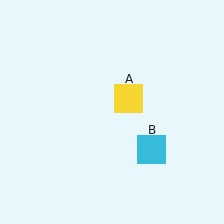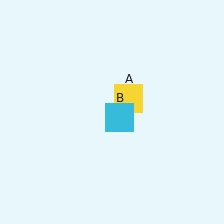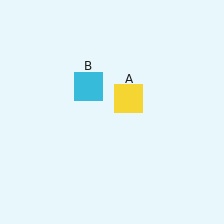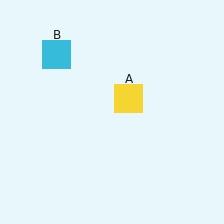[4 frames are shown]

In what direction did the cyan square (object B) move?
The cyan square (object B) moved up and to the left.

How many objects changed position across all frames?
1 object changed position: cyan square (object B).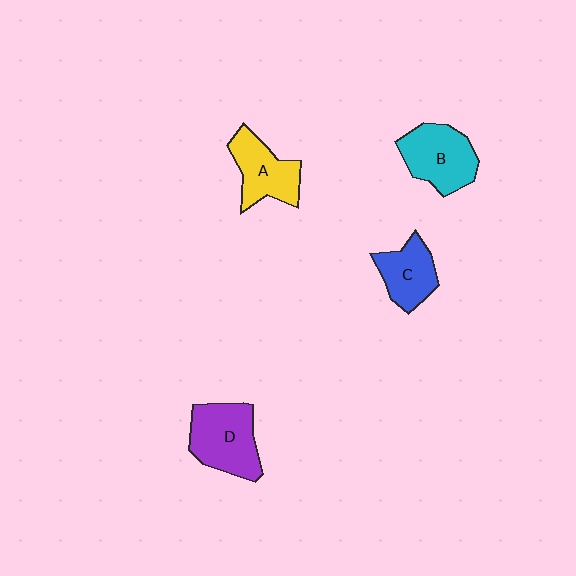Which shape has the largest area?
Shape D (purple).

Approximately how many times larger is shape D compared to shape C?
Approximately 1.4 times.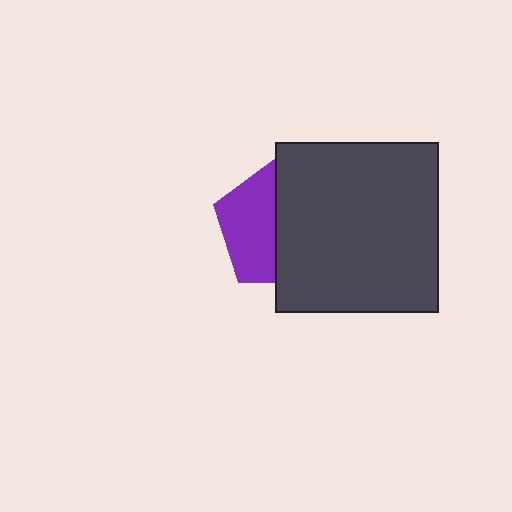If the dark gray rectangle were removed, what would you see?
You would see the complete purple pentagon.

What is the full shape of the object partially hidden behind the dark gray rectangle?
The partially hidden object is a purple pentagon.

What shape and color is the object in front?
The object in front is a dark gray rectangle.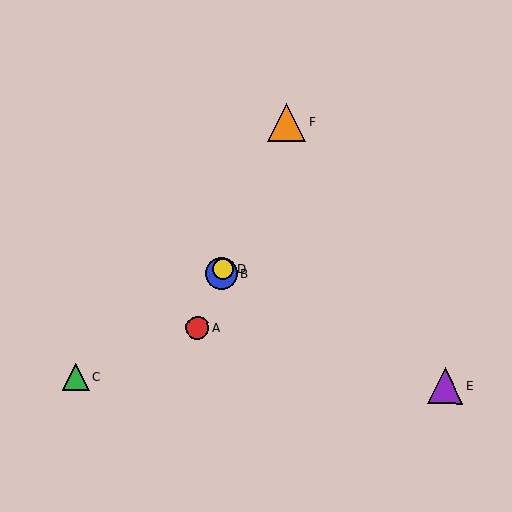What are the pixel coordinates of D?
Object D is at (223, 269).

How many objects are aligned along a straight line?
4 objects (A, B, D, F) are aligned along a straight line.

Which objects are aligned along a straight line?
Objects A, B, D, F are aligned along a straight line.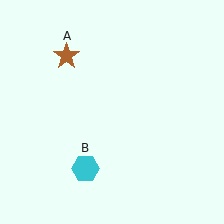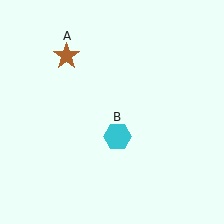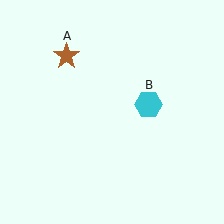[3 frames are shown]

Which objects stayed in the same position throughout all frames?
Brown star (object A) remained stationary.